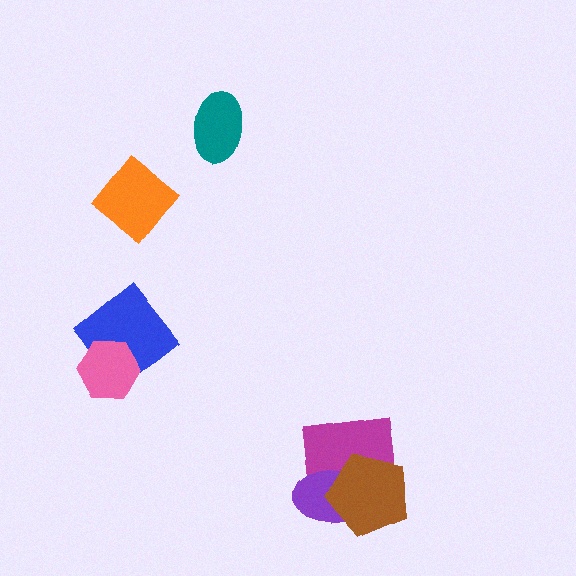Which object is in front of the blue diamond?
The pink hexagon is in front of the blue diamond.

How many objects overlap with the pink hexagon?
1 object overlaps with the pink hexagon.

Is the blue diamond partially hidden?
Yes, it is partially covered by another shape.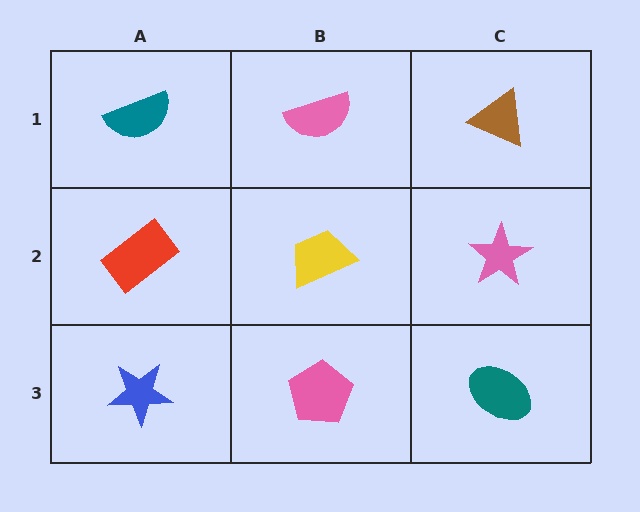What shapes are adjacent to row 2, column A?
A teal semicircle (row 1, column A), a blue star (row 3, column A), a yellow trapezoid (row 2, column B).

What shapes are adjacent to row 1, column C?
A pink star (row 2, column C), a pink semicircle (row 1, column B).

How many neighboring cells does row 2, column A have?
3.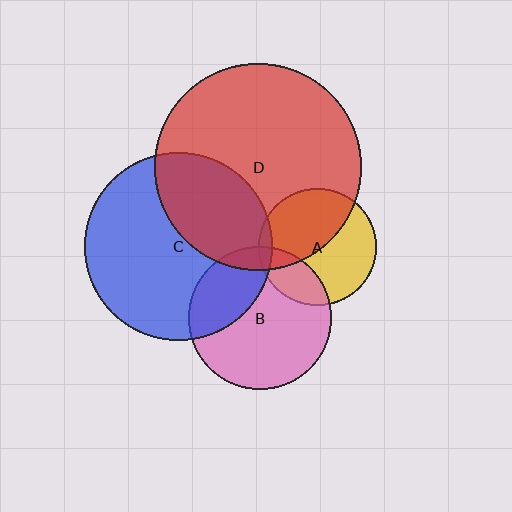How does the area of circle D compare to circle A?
Approximately 3.1 times.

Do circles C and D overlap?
Yes.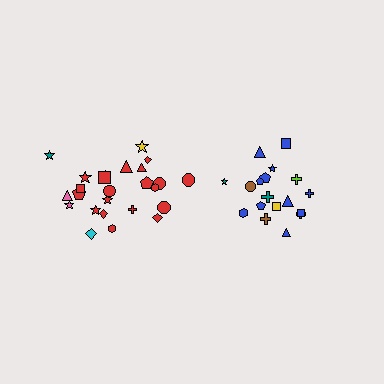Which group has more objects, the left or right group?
The left group.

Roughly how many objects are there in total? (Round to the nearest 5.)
Roughly 45 objects in total.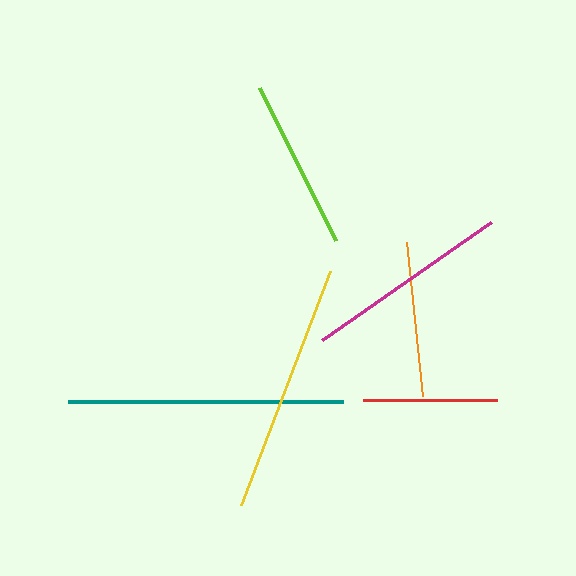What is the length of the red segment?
The red segment is approximately 134 pixels long.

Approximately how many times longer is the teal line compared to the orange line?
The teal line is approximately 1.8 times the length of the orange line.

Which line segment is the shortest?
The red line is the shortest at approximately 134 pixels.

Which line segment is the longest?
The teal line is the longest at approximately 275 pixels.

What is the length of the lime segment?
The lime segment is approximately 171 pixels long.